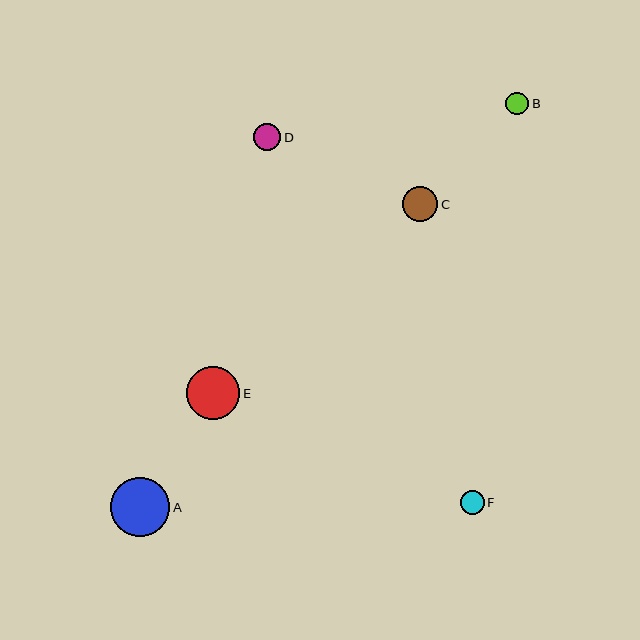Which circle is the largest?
Circle A is the largest with a size of approximately 59 pixels.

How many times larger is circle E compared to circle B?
Circle E is approximately 2.3 times the size of circle B.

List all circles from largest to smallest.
From largest to smallest: A, E, C, D, F, B.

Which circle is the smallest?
Circle B is the smallest with a size of approximately 23 pixels.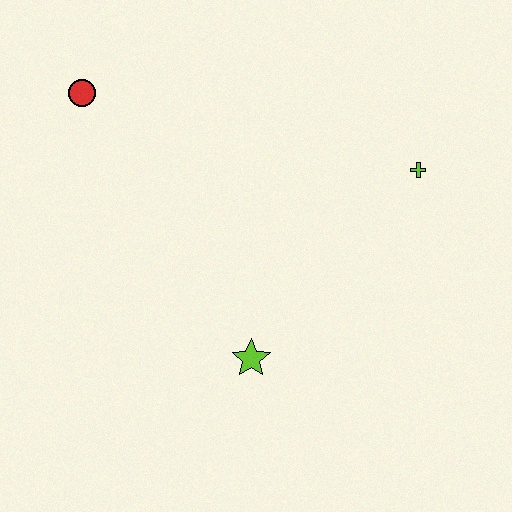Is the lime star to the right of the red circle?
Yes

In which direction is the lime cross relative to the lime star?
The lime cross is above the lime star.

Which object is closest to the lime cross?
The lime star is closest to the lime cross.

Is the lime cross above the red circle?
No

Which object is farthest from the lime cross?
The red circle is farthest from the lime cross.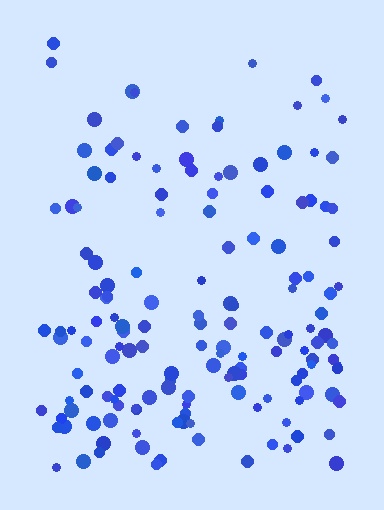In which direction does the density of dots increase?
From top to bottom, with the bottom side densest.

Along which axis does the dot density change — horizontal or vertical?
Vertical.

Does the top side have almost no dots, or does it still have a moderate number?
Still a moderate number, just noticeably fewer than the bottom.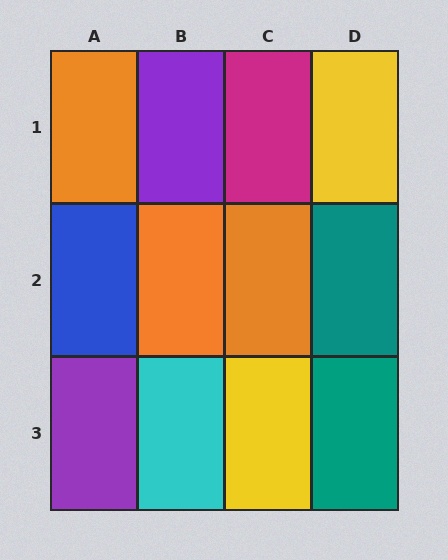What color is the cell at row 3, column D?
Teal.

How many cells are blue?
1 cell is blue.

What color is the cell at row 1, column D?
Yellow.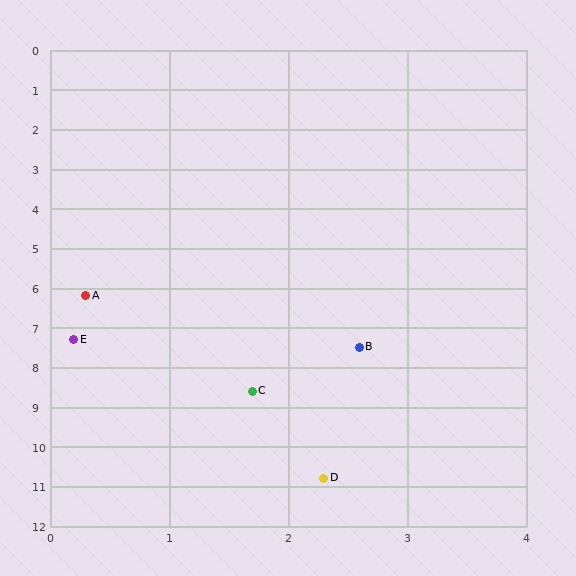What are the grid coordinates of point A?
Point A is at approximately (0.3, 6.2).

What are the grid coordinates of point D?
Point D is at approximately (2.3, 10.8).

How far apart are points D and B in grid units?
Points D and B are about 3.3 grid units apart.